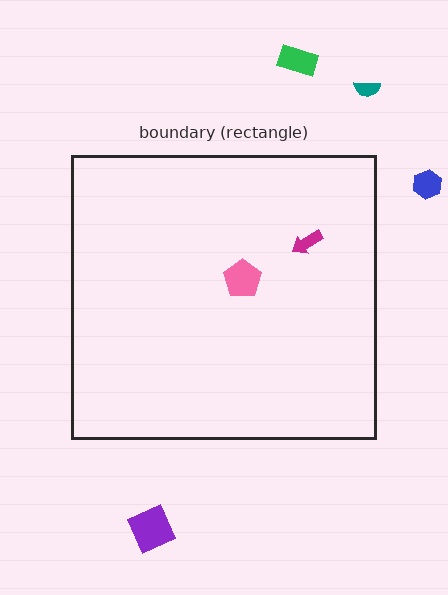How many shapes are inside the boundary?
2 inside, 4 outside.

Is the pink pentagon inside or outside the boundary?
Inside.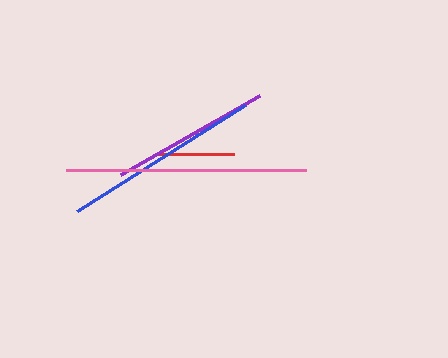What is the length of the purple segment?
The purple segment is approximately 160 pixels long.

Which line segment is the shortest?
The red line is the shortest at approximately 78 pixels.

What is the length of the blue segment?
The blue segment is approximately 199 pixels long.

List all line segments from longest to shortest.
From longest to shortest: pink, blue, purple, red.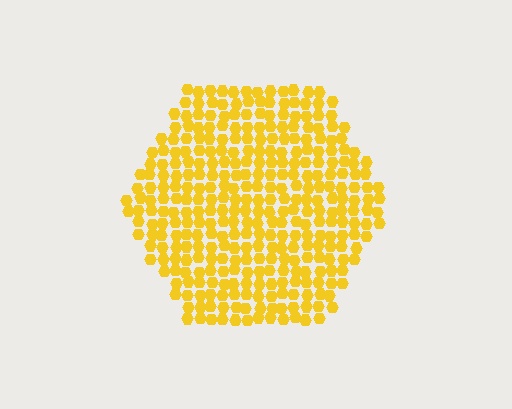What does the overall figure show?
The overall figure shows a hexagon.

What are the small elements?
The small elements are hexagons.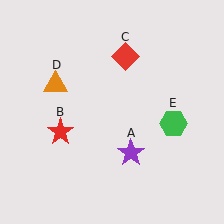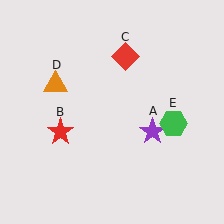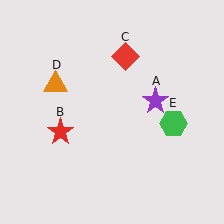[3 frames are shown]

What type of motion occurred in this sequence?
The purple star (object A) rotated counterclockwise around the center of the scene.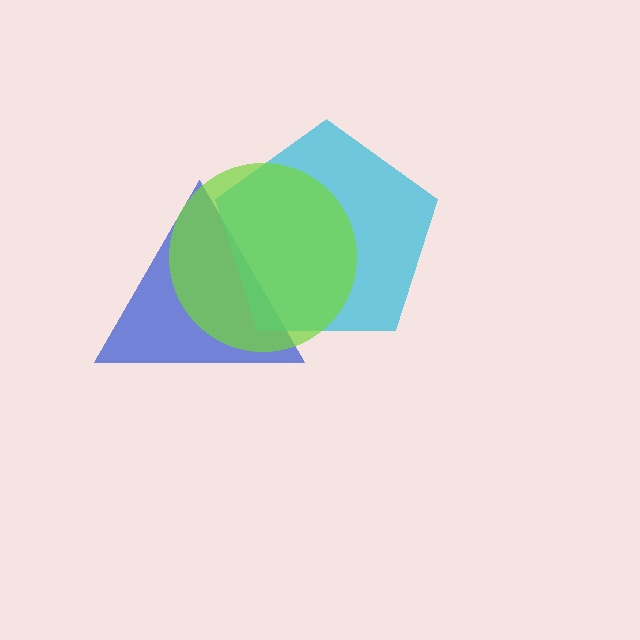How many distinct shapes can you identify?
There are 3 distinct shapes: a blue triangle, a cyan pentagon, a lime circle.